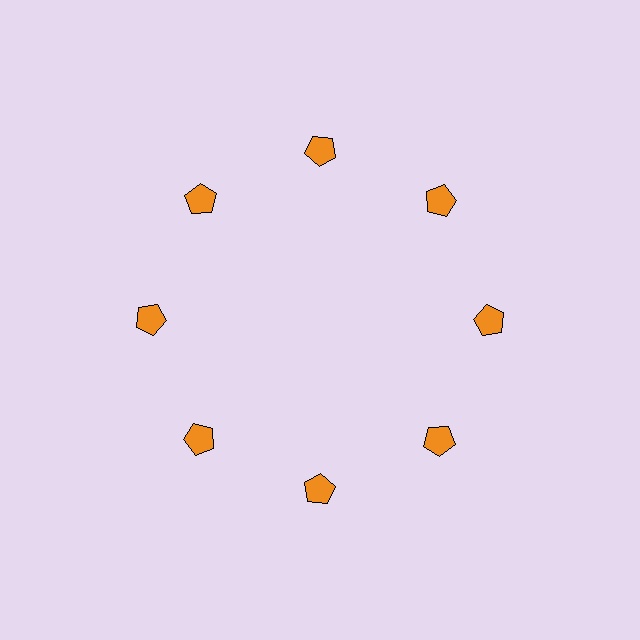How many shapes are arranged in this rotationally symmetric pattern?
There are 8 shapes, arranged in 8 groups of 1.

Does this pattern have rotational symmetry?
Yes, this pattern has 8-fold rotational symmetry. It looks the same after rotating 45 degrees around the center.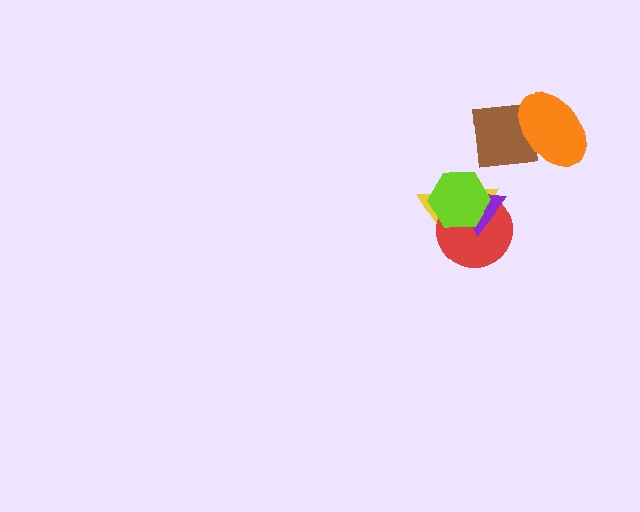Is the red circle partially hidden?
Yes, it is partially covered by another shape.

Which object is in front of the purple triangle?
The lime hexagon is in front of the purple triangle.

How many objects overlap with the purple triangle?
3 objects overlap with the purple triangle.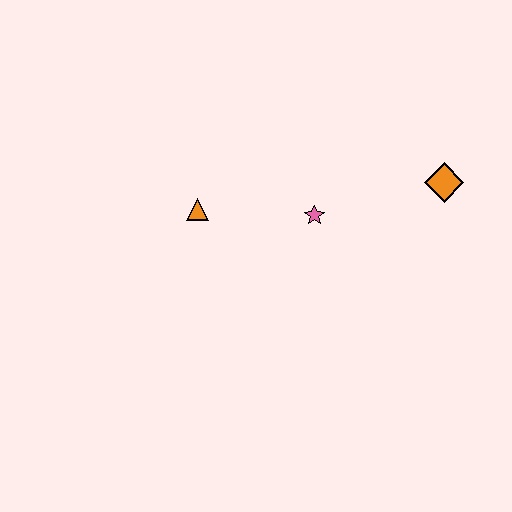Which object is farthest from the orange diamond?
The orange triangle is farthest from the orange diamond.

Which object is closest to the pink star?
The orange triangle is closest to the pink star.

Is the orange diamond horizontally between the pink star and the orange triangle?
No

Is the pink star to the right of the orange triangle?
Yes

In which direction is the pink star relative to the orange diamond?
The pink star is to the left of the orange diamond.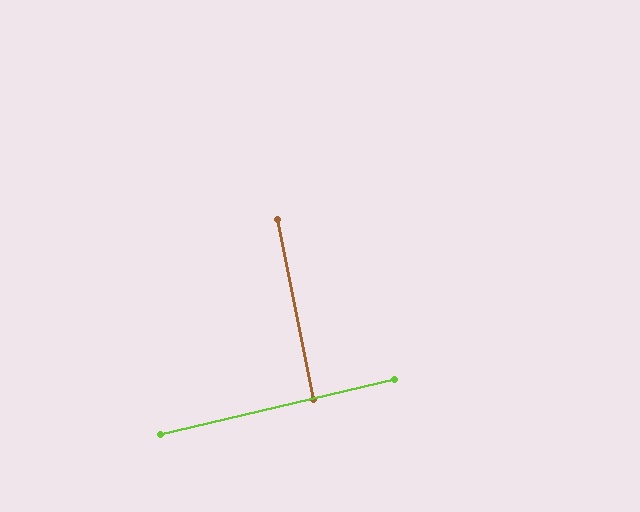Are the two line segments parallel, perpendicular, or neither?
Perpendicular — they meet at approximately 88°.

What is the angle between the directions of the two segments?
Approximately 88 degrees.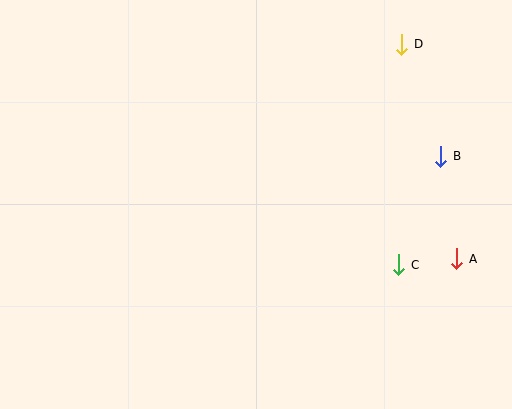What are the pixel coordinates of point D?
Point D is at (402, 44).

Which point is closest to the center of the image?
Point C at (399, 265) is closest to the center.